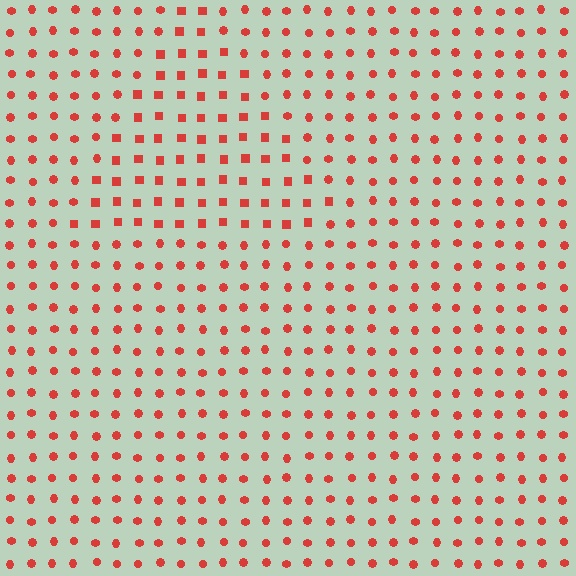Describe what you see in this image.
The image is filled with small red elements arranged in a uniform grid. A triangle-shaped region contains squares, while the surrounding area contains circles. The boundary is defined purely by the change in element shape.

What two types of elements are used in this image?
The image uses squares inside the triangle region and circles outside it.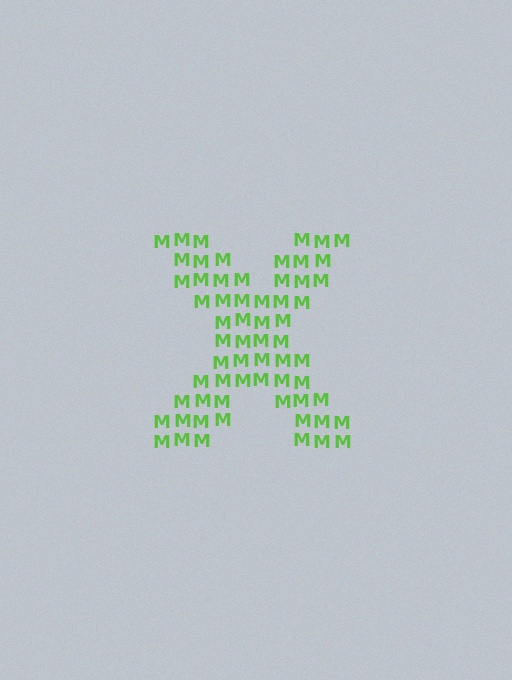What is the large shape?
The large shape is the letter X.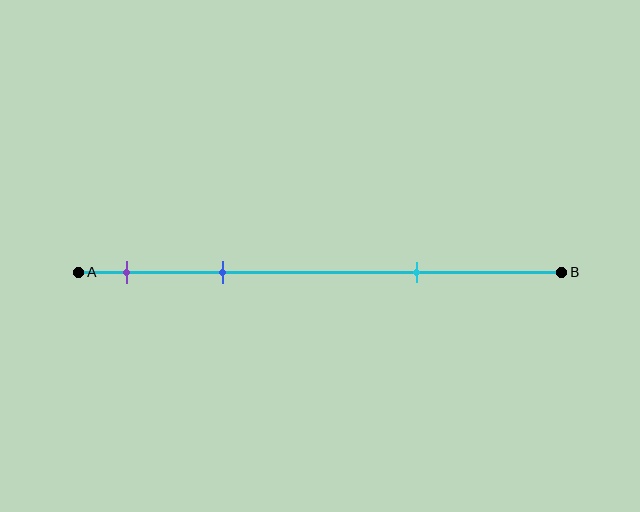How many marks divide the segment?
There are 3 marks dividing the segment.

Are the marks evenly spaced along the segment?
No, the marks are not evenly spaced.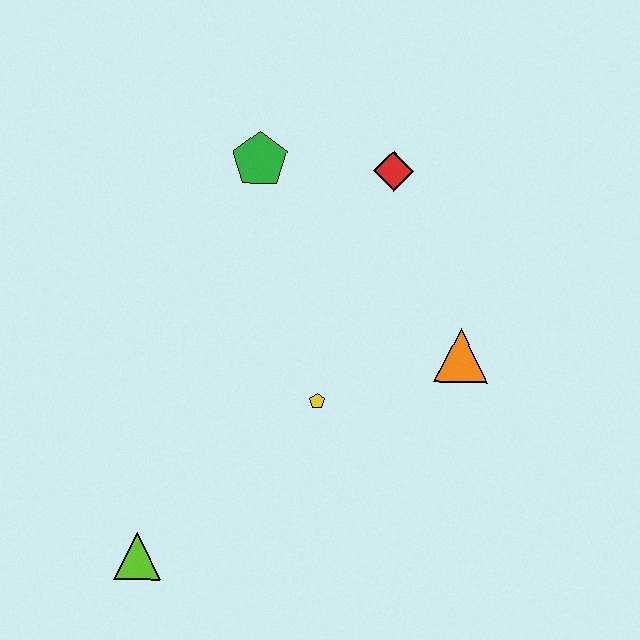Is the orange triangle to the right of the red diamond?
Yes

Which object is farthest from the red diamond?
The lime triangle is farthest from the red diamond.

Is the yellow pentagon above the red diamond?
No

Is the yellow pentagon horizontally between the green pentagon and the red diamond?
Yes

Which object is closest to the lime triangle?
The yellow pentagon is closest to the lime triangle.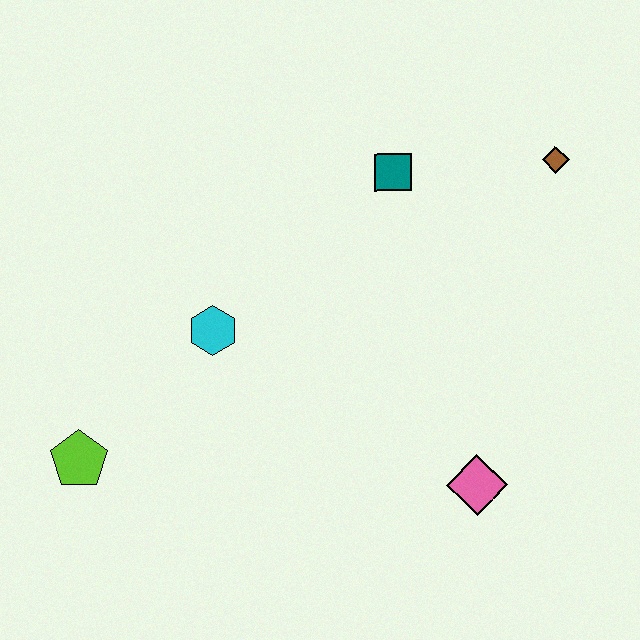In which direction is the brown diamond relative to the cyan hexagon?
The brown diamond is to the right of the cyan hexagon.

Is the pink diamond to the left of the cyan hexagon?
No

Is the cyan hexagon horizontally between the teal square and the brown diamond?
No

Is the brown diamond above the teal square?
Yes